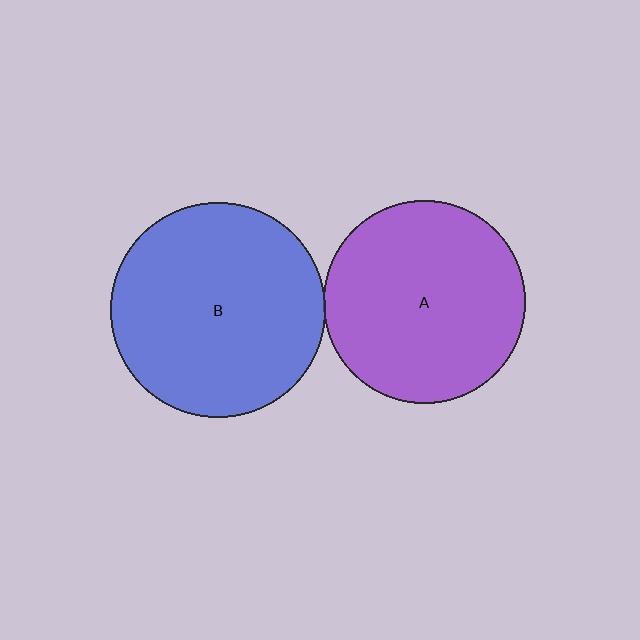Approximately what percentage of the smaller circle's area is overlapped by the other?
Approximately 5%.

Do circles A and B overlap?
Yes.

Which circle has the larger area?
Circle B (blue).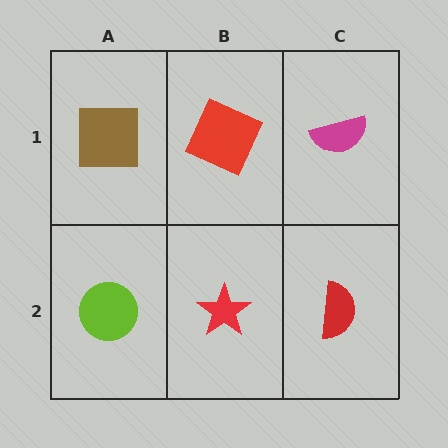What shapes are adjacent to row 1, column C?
A red semicircle (row 2, column C), a red square (row 1, column B).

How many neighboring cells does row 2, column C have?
2.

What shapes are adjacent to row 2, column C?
A magenta semicircle (row 1, column C), a red star (row 2, column B).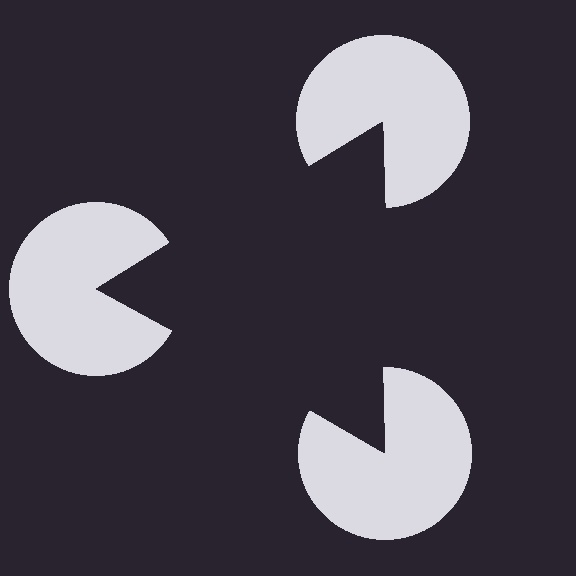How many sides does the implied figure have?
3 sides.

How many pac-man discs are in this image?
There are 3 — one at each vertex of the illusory triangle.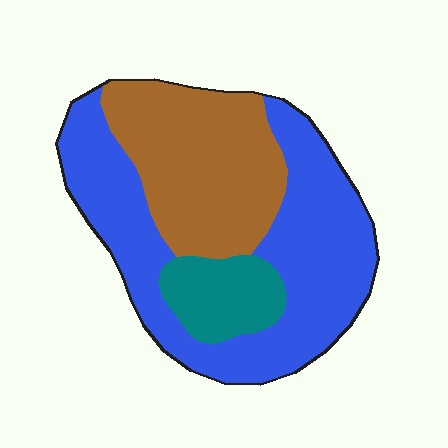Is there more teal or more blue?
Blue.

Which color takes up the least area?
Teal, at roughly 15%.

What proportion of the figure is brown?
Brown takes up about one third (1/3) of the figure.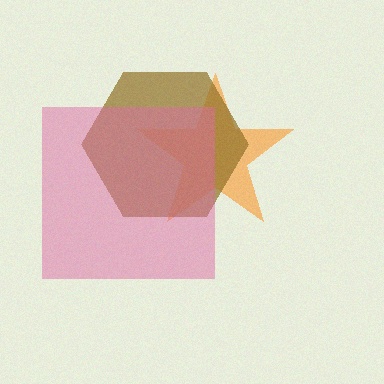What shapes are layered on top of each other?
The layered shapes are: an orange star, a brown hexagon, a pink square.